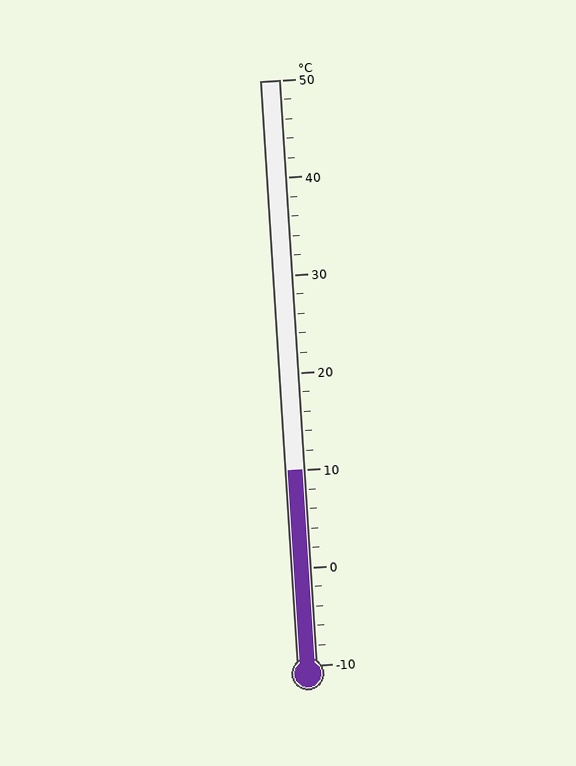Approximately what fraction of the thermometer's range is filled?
The thermometer is filled to approximately 35% of its range.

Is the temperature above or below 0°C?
The temperature is above 0°C.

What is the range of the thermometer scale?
The thermometer scale ranges from -10°C to 50°C.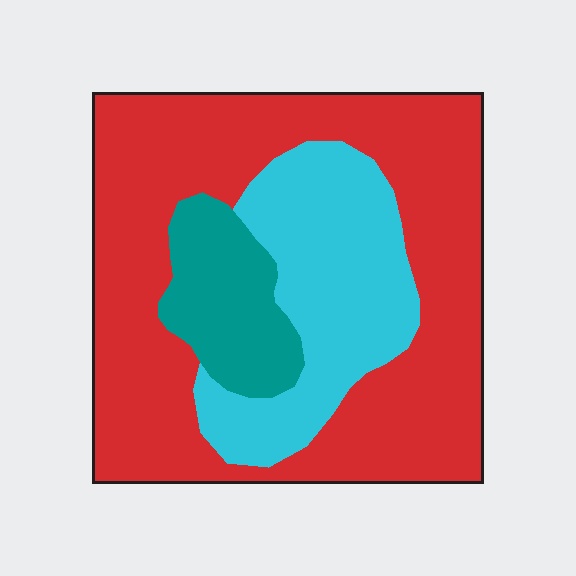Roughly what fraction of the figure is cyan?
Cyan takes up about one quarter (1/4) of the figure.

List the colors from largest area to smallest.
From largest to smallest: red, cyan, teal.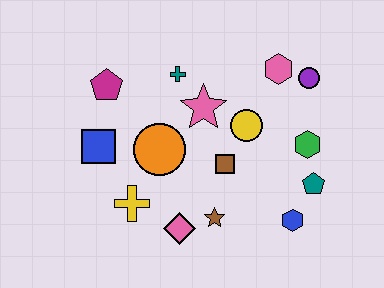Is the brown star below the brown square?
Yes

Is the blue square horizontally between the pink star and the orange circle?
No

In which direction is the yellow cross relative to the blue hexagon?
The yellow cross is to the left of the blue hexagon.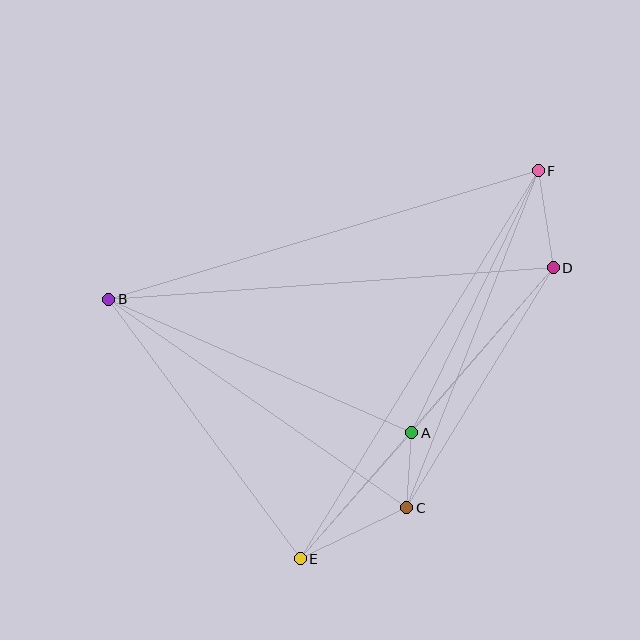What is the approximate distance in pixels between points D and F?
The distance between D and F is approximately 99 pixels.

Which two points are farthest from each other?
Points E and F are farthest from each other.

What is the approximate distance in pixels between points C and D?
The distance between C and D is approximately 281 pixels.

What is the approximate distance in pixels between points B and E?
The distance between B and E is approximately 322 pixels.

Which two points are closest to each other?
Points A and C are closest to each other.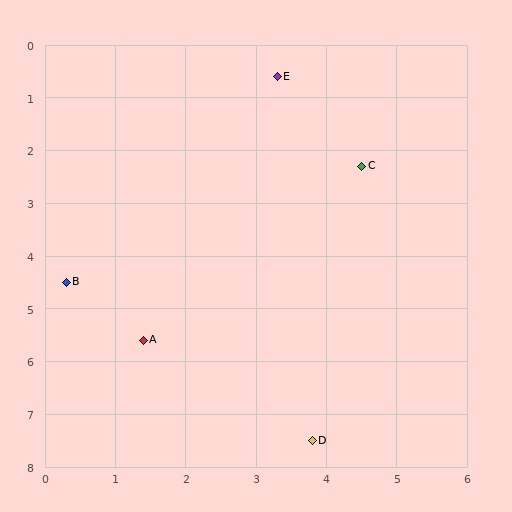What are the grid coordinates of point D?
Point D is at approximately (3.8, 7.5).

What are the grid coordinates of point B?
Point B is at approximately (0.3, 4.5).